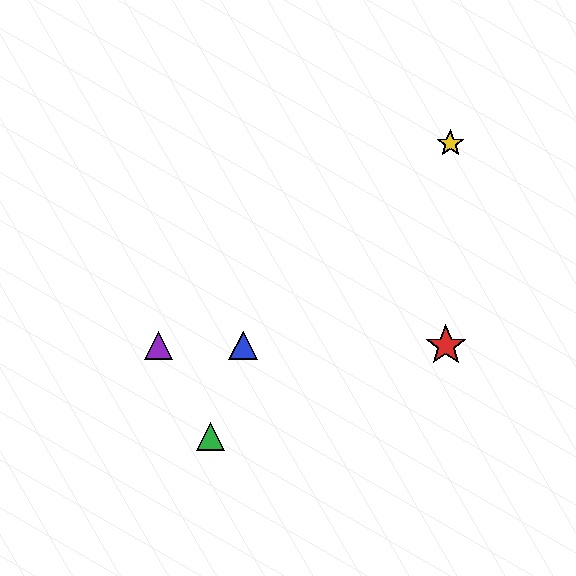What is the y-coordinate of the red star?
The red star is at y≈346.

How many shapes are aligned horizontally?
3 shapes (the red star, the blue triangle, the purple triangle) are aligned horizontally.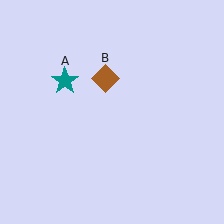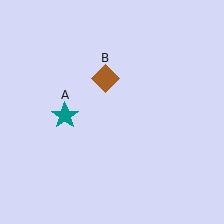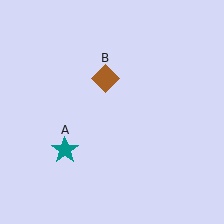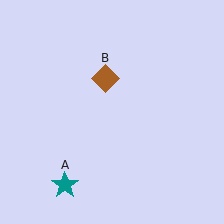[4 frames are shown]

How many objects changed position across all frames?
1 object changed position: teal star (object A).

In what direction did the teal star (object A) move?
The teal star (object A) moved down.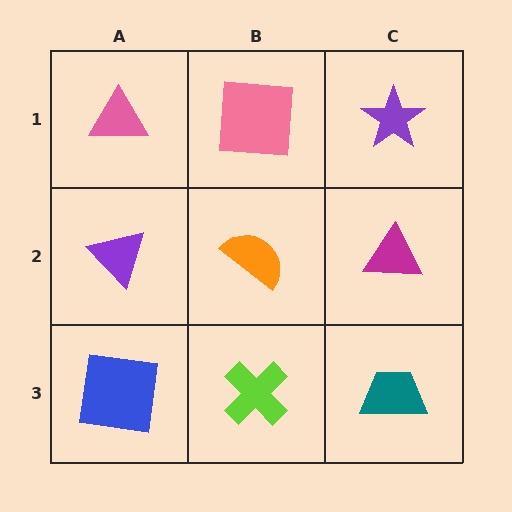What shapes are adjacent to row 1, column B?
An orange semicircle (row 2, column B), a pink triangle (row 1, column A), a purple star (row 1, column C).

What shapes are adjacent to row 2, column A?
A pink triangle (row 1, column A), a blue square (row 3, column A), an orange semicircle (row 2, column B).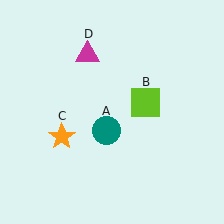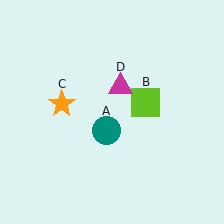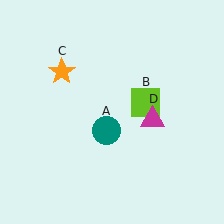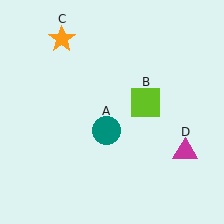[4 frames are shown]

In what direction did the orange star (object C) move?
The orange star (object C) moved up.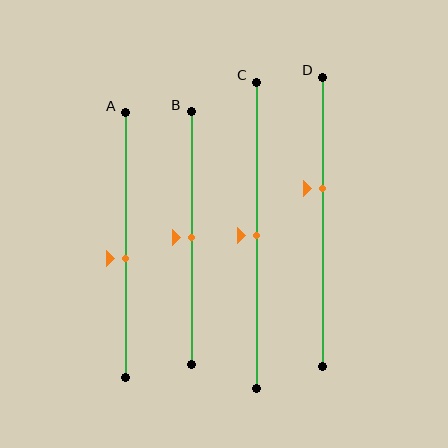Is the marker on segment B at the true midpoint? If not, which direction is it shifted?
Yes, the marker on segment B is at the true midpoint.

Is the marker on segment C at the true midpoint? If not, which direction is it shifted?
Yes, the marker on segment C is at the true midpoint.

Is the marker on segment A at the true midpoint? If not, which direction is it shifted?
No, the marker on segment A is shifted downward by about 5% of the segment length.